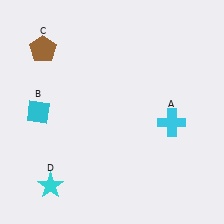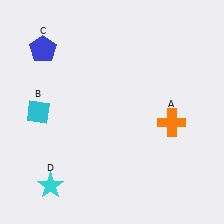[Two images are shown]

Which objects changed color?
A changed from cyan to orange. C changed from brown to blue.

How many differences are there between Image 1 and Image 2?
There are 2 differences between the two images.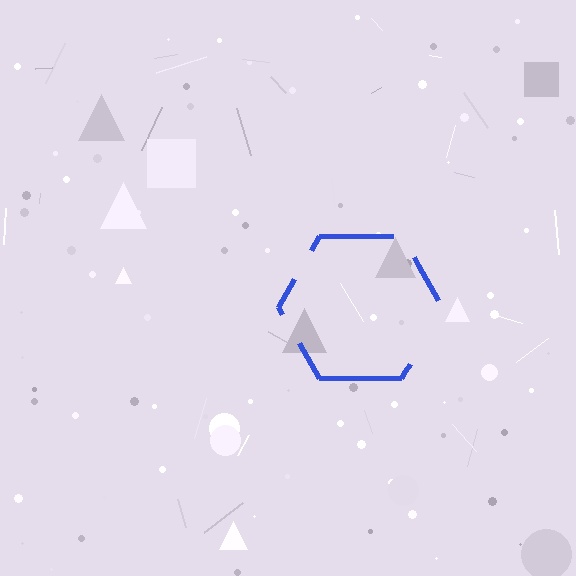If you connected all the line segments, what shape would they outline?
They would outline a hexagon.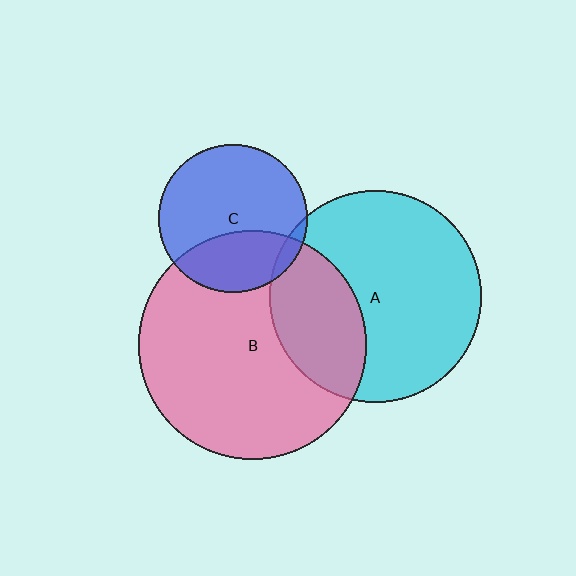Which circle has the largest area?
Circle B (pink).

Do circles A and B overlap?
Yes.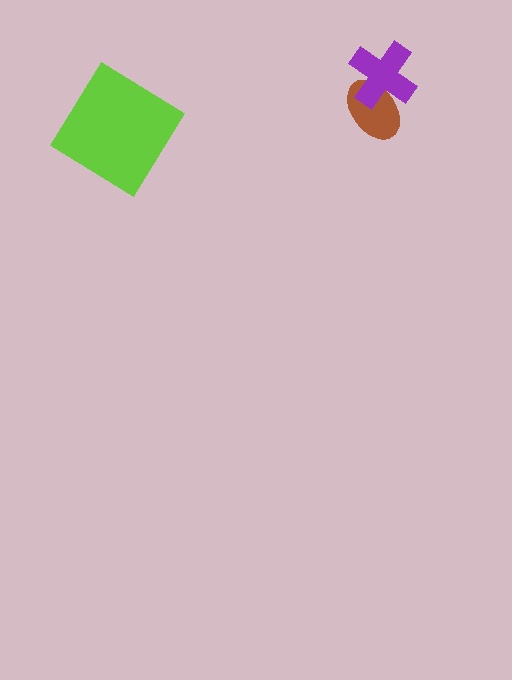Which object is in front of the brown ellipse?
The purple cross is in front of the brown ellipse.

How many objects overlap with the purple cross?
1 object overlaps with the purple cross.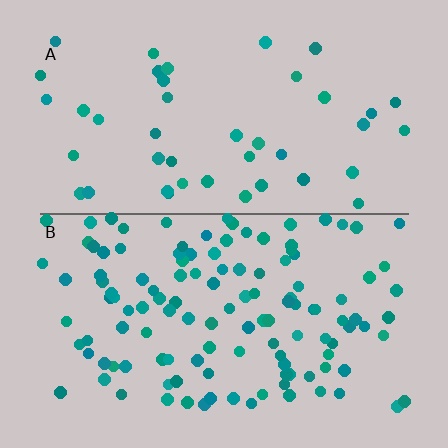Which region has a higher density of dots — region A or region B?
B (the bottom).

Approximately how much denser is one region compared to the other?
Approximately 2.9× — region B over region A.